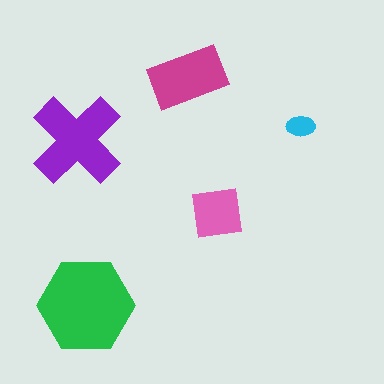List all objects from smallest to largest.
The cyan ellipse, the pink square, the magenta rectangle, the purple cross, the green hexagon.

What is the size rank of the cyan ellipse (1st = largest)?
5th.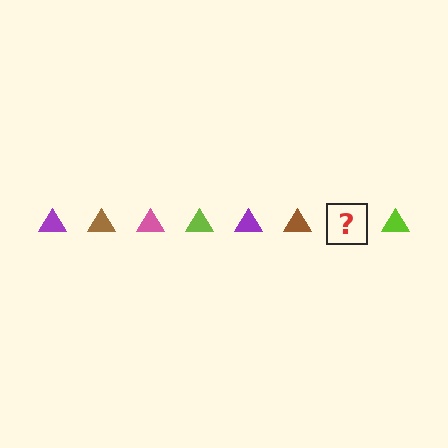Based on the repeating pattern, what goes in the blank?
The blank should be a pink triangle.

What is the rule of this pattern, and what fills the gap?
The rule is that the pattern cycles through purple, brown, pink, lime triangles. The gap should be filled with a pink triangle.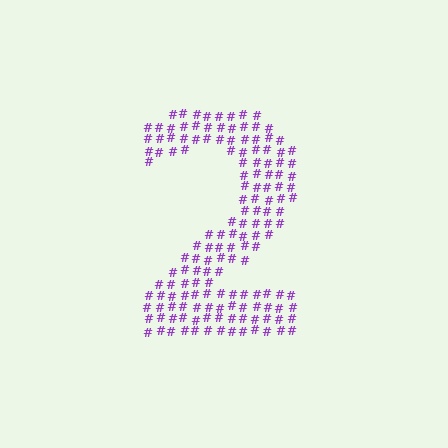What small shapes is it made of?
It is made of small hash symbols.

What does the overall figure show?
The overall figure shows the digit 2.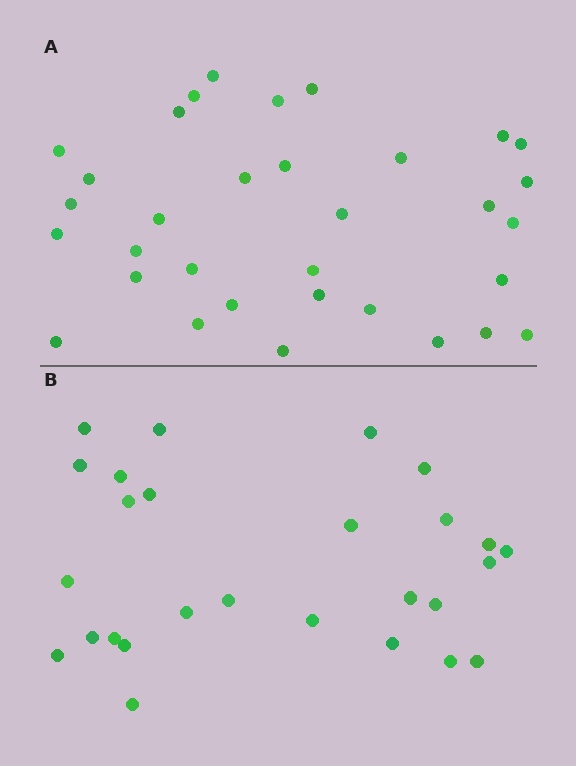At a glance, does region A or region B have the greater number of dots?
Region A (the top region) has more dots.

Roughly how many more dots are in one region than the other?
Region A has about 6 more dots than region B.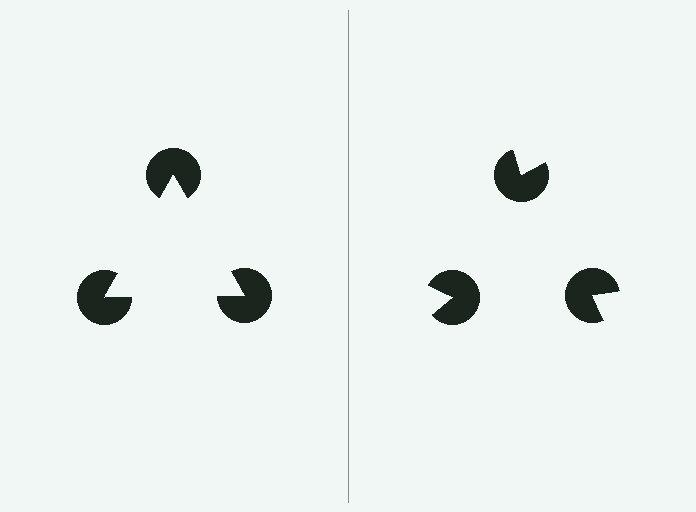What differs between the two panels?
The pac-man discs are positioned identically on both sides; only the wedge orientations differ. On the left they align to a triangle; on the right they are misaligned.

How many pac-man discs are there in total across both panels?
6 — 3 on each side.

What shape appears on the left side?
An illusory triangle.